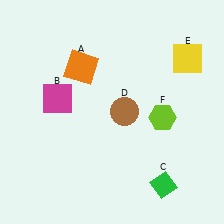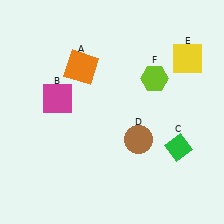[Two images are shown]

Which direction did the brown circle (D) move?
The brown circle (D) moved down.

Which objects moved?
The objects that moved are: the green diamond (C), the brown circle (D), the lime hexagon (F).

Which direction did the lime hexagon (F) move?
The lime hexagon (F) moved up.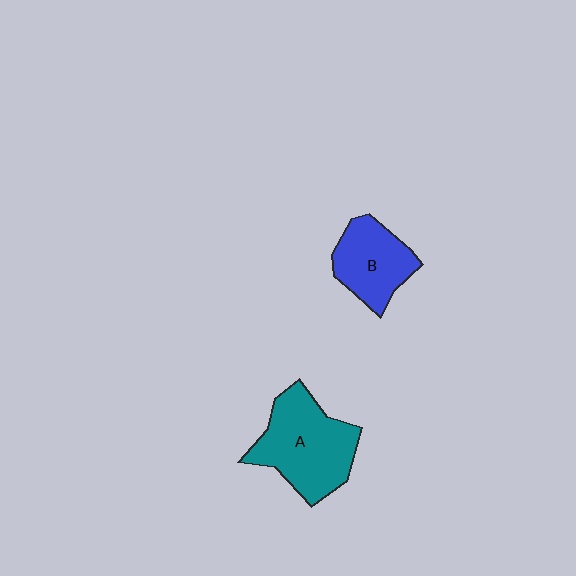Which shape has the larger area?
Shape A (teal).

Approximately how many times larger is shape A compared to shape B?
Approximately 1.5 times.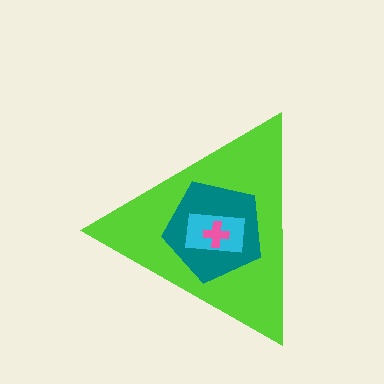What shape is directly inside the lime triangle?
The teal pentagon.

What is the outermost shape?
The lime triangle.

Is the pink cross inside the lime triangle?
Yes.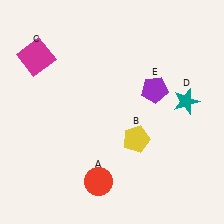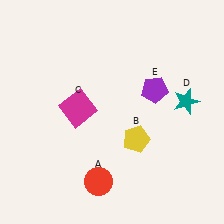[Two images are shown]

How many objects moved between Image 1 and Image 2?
1 object moved between the two images.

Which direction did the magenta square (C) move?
The magenta square (C) moved down.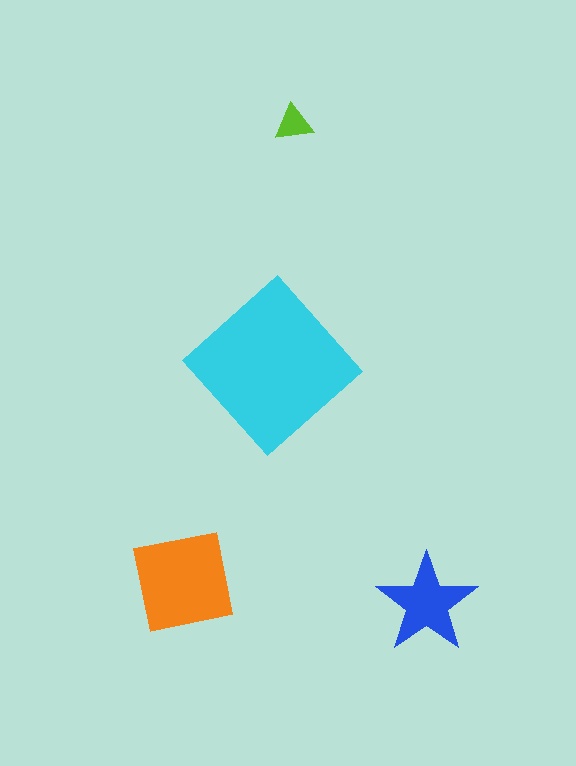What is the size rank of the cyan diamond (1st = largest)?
1st.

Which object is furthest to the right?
The blue star is rightmost.